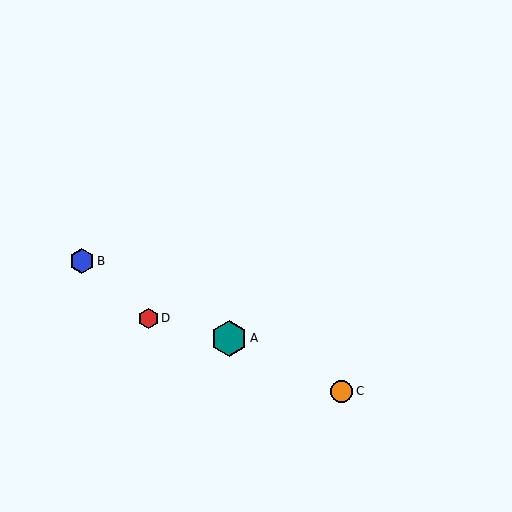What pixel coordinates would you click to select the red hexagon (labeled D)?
Click at (148, 318) to select the red hexagon D.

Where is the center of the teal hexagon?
The center of the teal hexagon is at (229, 338).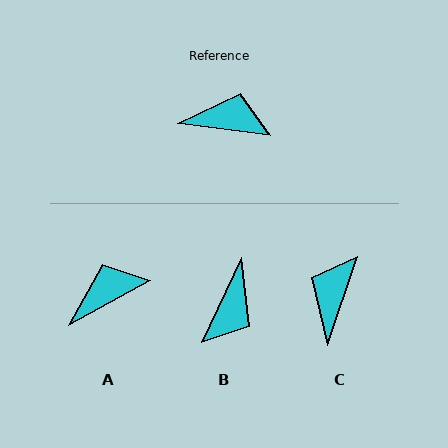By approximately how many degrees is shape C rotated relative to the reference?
Approximately 78 degrees counter-clockwise.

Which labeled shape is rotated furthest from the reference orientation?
B, about 108 degrees away.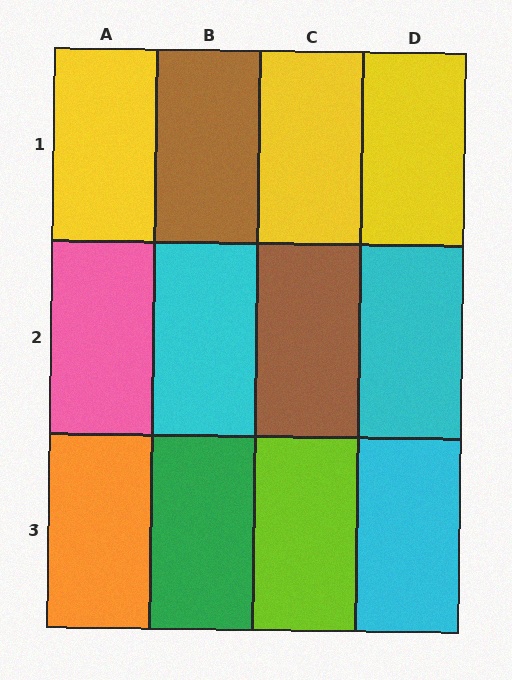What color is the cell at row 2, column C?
Brown.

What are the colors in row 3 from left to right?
Orange, green, lime, cyan.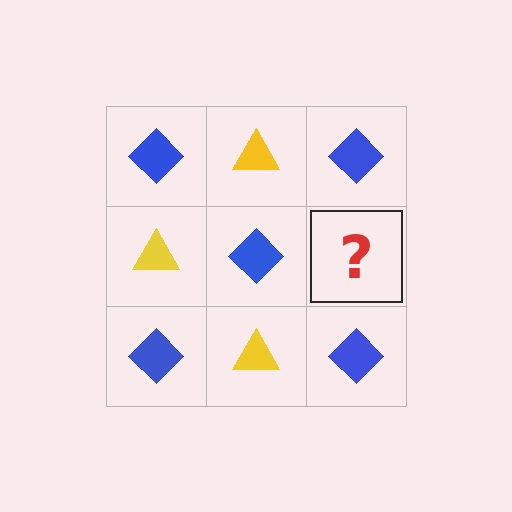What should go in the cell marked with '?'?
The missing cell should contain a yellow triangle.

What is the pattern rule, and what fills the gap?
The rule is that it alternates blue diamond and yellow triangle in a checkerboard pattern. The gap should be filled with a yellow triangle.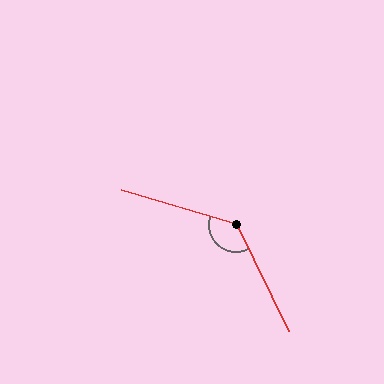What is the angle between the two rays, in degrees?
Approximately 133 degrees.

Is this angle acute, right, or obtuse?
It is obtuse.